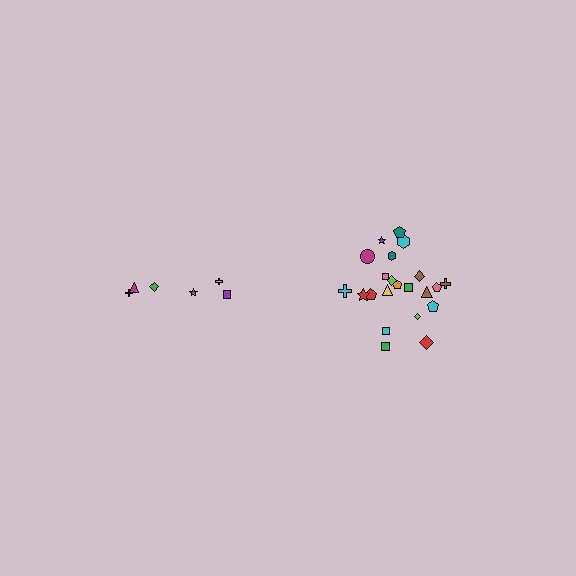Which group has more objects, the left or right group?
The right group.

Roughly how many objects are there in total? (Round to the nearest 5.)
Roughly 30 objects in total.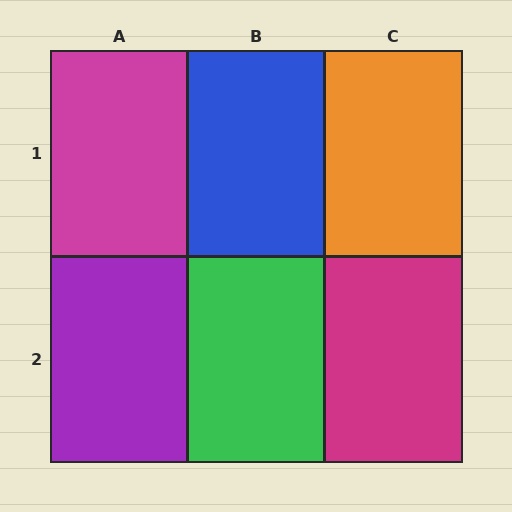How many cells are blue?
1 cell is blue.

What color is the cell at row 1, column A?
Magenta.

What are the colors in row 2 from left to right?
Purple, green, magenta.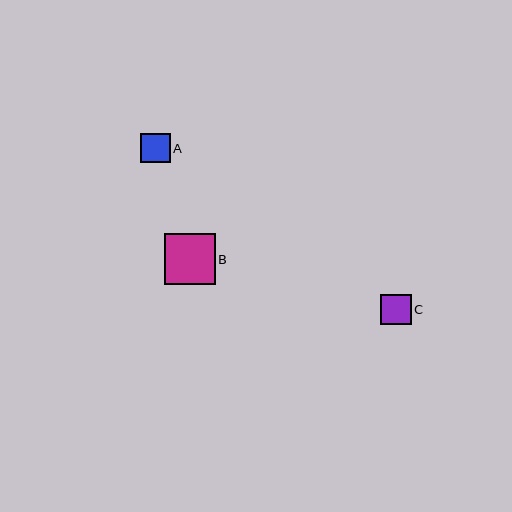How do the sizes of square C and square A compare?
Square C and square A are approximately the same size.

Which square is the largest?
Square B is the largest with a size of approximately 51 pixels.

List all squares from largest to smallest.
From largest to smallest: B, C, A.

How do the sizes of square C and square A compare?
Square C and square A are approximately the same size.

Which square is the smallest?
Square A is the smallest with a size of approximately 30 pixels.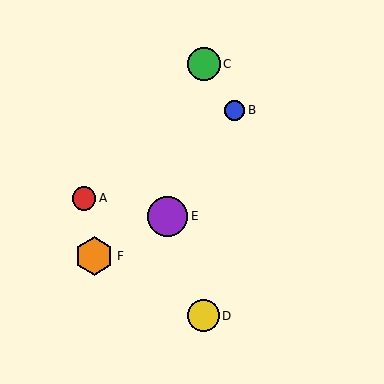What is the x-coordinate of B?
Object B is at x≈235.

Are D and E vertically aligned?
No, D is at x≈204 and E is at x≈167.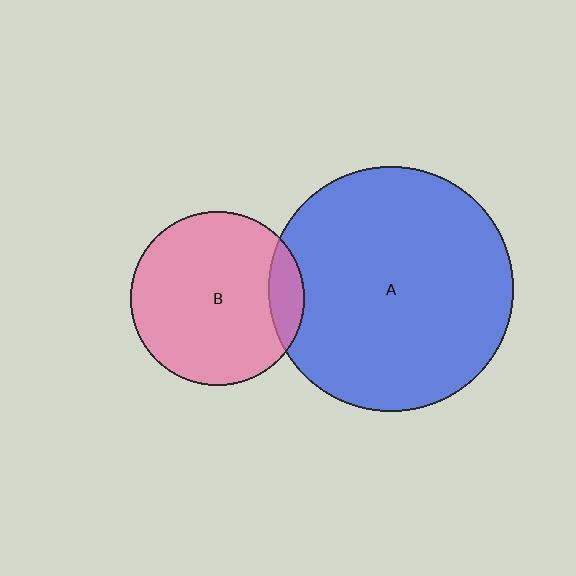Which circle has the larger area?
Circle A (blue).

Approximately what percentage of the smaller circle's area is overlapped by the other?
Approximately 10%.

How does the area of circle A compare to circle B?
Approximately 2.0 times.